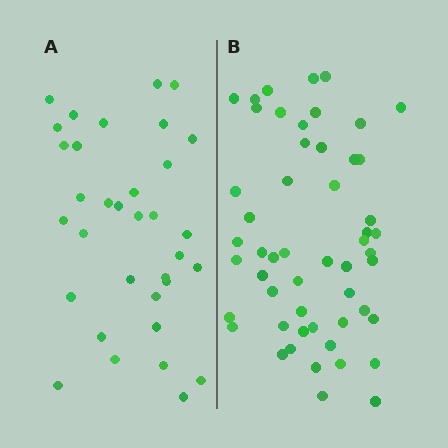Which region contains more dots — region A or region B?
Region B (the right region) has more dots.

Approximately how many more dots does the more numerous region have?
Region B has approximately 20 more dots than region A.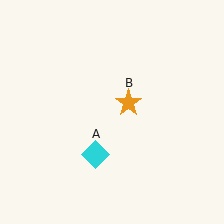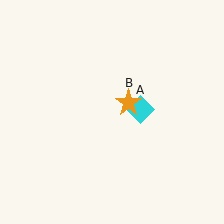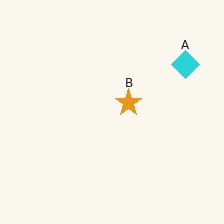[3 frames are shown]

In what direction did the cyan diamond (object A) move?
The cyan diamond (object A) moved up and to the right.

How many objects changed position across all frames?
1 object changed position: cyan diamond (object A).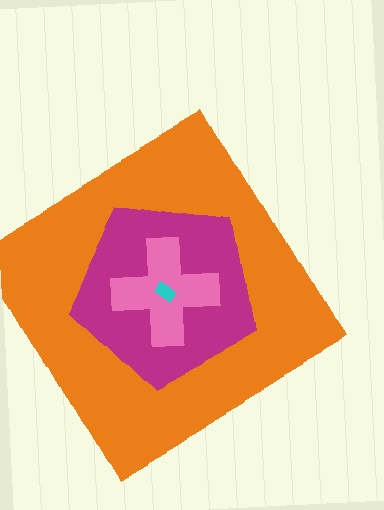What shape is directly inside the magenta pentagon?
The pink cross.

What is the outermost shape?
The orange diamond.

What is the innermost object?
The cyan rectangle.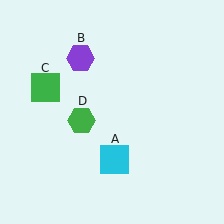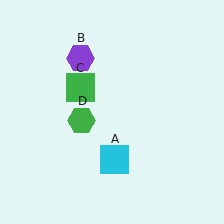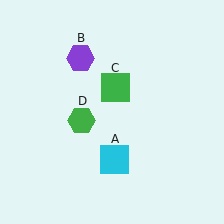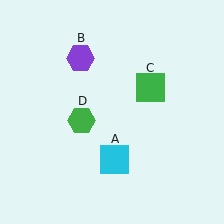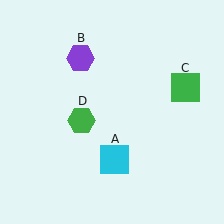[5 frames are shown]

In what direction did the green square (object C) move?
The green square (object C) moved right.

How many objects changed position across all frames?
1 object changed position: green square (object C).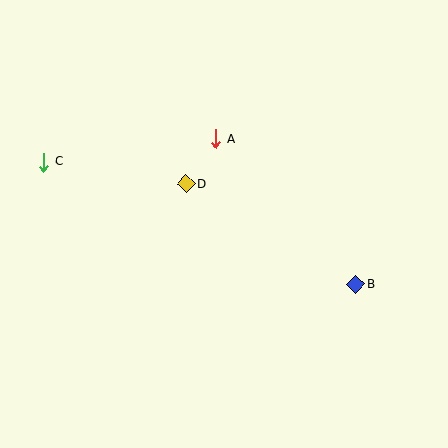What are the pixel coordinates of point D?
Point D is at (186, 184).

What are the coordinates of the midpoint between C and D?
The midpoint between C and D is at (115, 173).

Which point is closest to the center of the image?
Point D at (186, 184) is closest to the center.